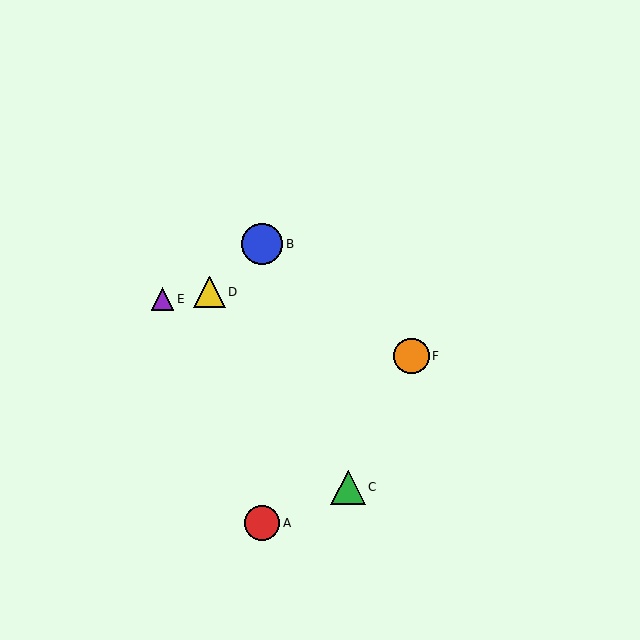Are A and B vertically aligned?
Yes, both are at x≈262.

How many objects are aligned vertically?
2 objects (A, B) are aligned vertically.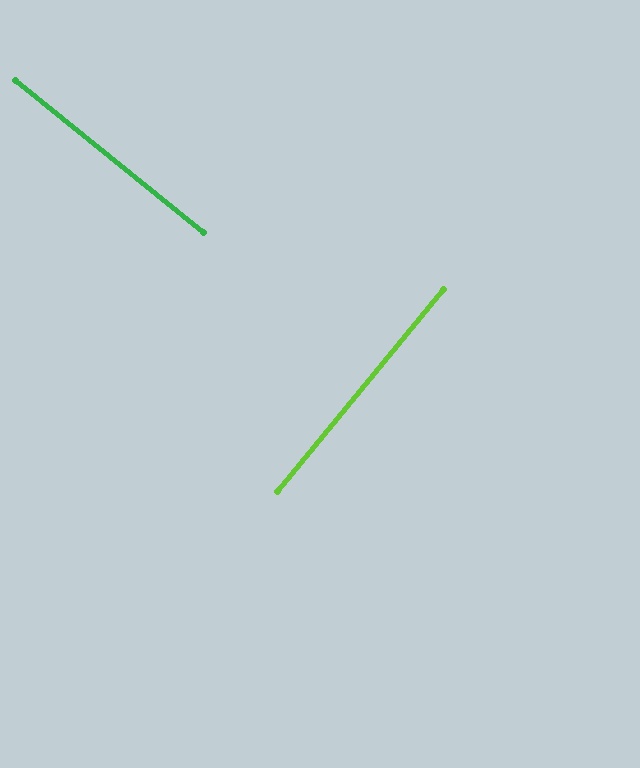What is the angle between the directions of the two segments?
Approximately 90 degrees.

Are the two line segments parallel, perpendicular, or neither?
Perpendicular — they meet at approximately 90°.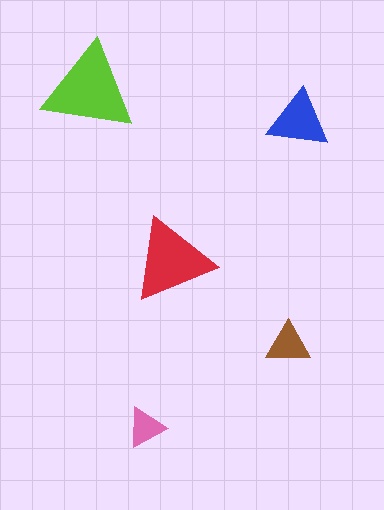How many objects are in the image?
There are 5 objects in the image.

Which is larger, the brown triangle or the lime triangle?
The lime one.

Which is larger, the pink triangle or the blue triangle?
The blue one.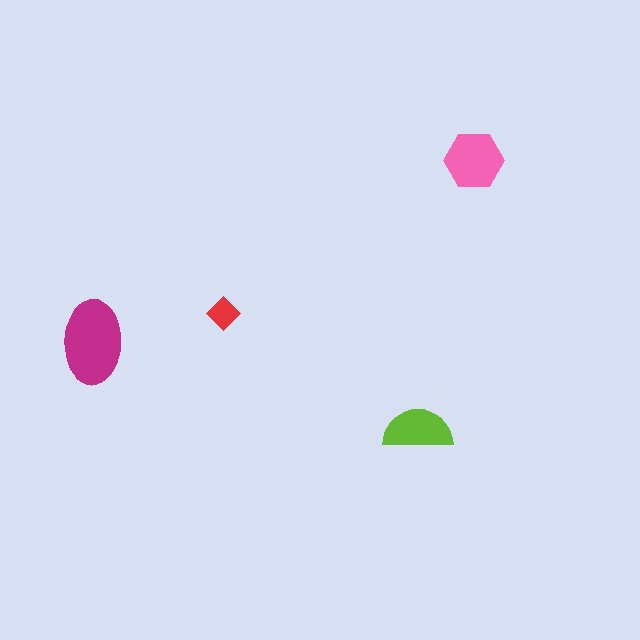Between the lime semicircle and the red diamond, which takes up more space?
The lime semicircle.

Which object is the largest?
The magenta ellipse.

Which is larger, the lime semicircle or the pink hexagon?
The pink hexagon.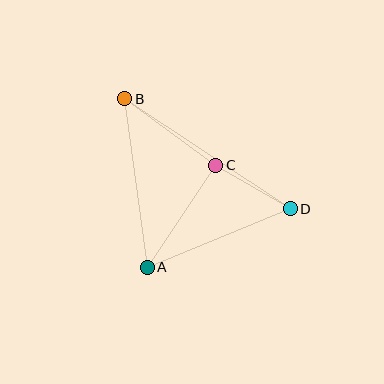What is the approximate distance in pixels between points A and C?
The distance between A and C is approximately 123 pixels.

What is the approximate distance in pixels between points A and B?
The distance between A and B is approximately 170 pixels.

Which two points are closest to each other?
Points C and D are closest to each other.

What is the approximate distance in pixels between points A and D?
The distance between A and D is approximately 155 pixels.